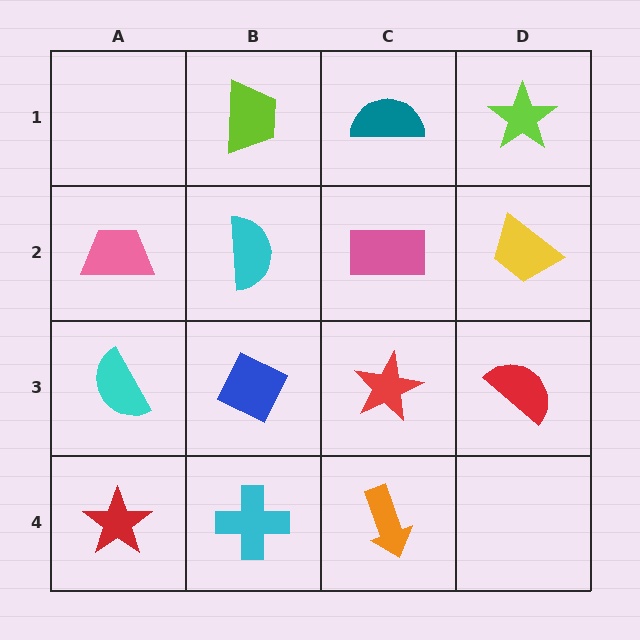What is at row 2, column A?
A pink trapezoid.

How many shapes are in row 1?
3 shapes.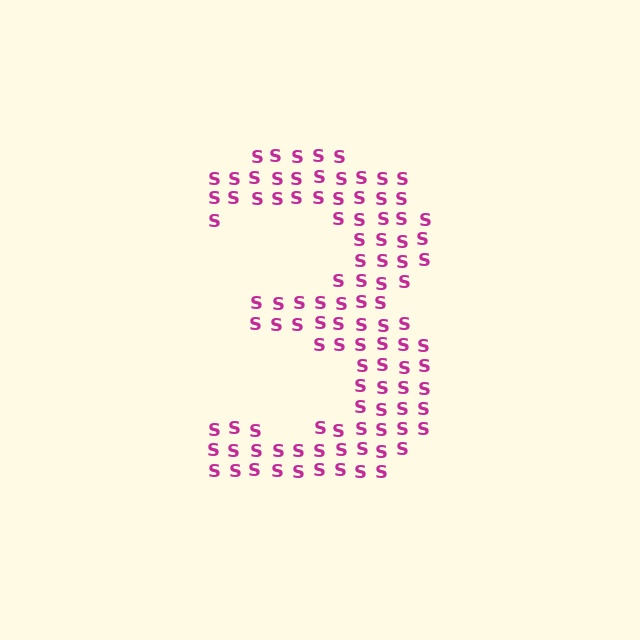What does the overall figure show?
The overall figure shows the digit 3.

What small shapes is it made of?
It is made of small letter S's.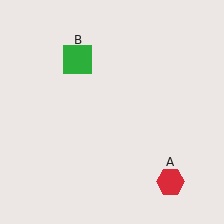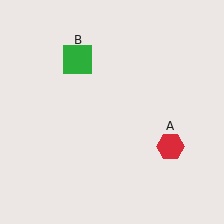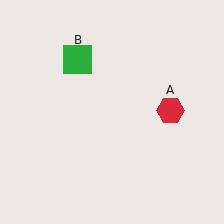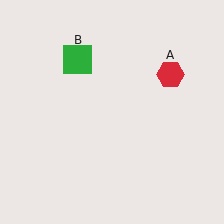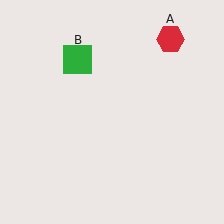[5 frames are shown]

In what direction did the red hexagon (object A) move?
The red hexagon (object A) moved up.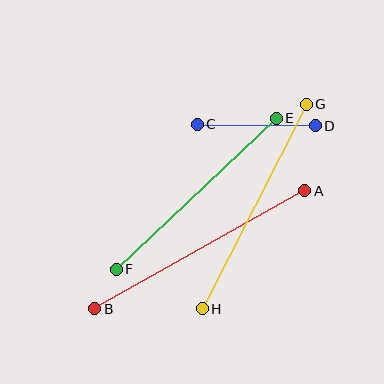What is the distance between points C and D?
The distance is approximately 118 pixels.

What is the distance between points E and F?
The distance is approximately 220 pixels.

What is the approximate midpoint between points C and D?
The midpoint is at approximately (256, 125) pixels.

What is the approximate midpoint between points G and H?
The midpoint is at approximately (254, 207) pixels.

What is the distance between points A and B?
The distance is approximately 241 pixels.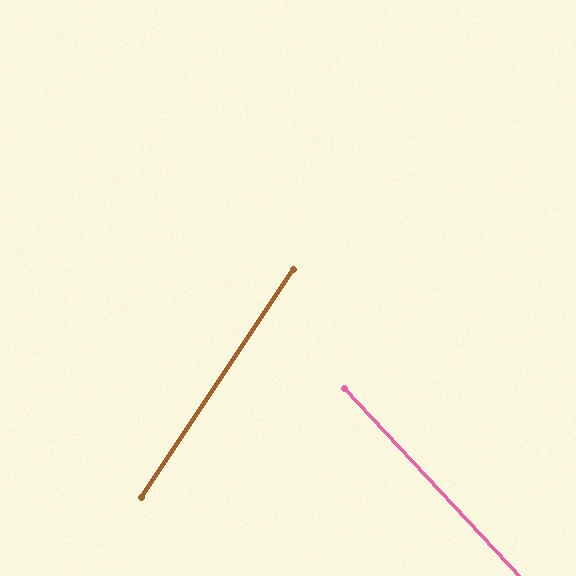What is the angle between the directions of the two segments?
Approximately 77 degrees.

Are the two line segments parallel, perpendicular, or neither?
Neither parallel nor perpendicular — they differ by about 77°.